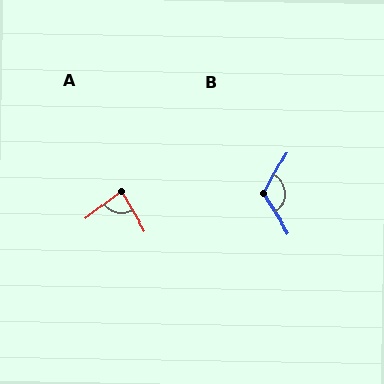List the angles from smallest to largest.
A (83°), B (119°).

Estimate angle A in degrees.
Approximately 83 degrees.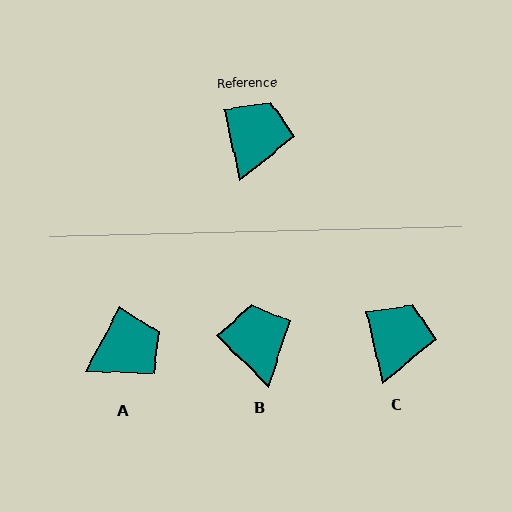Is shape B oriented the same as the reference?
No, it is off by about 33 degrees.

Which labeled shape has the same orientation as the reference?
C.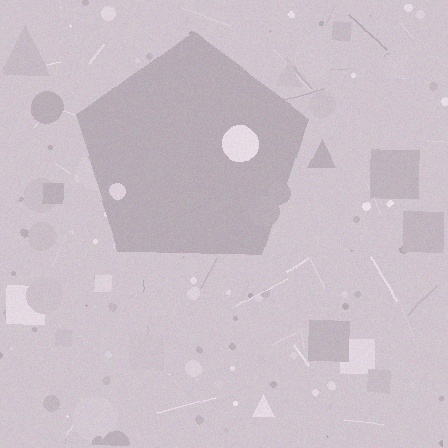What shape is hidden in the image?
A pentagon is hidden in the image.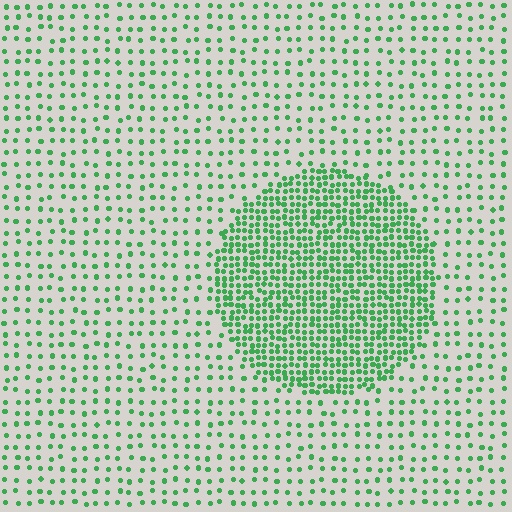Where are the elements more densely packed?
The elements are more densely packed inside the circle boundary.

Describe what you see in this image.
The image contains small green elements arranged at two different densities. A circle-shaped region is visible where the elements are more densely packed than the surrounding area.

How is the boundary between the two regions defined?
The boundary is defined by a change in element density (approximately 2.8x ratio). All elements are the same color, size, and shape.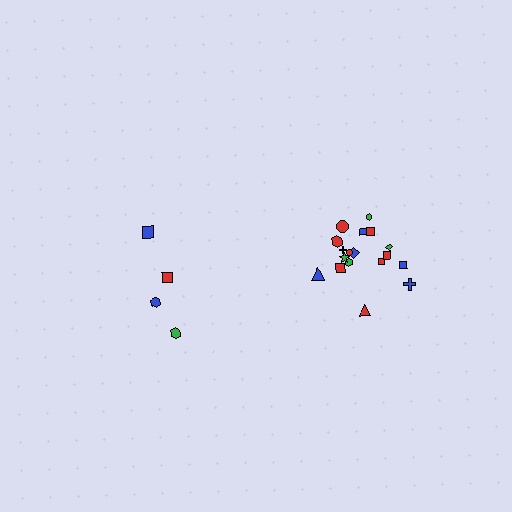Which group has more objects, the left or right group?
The right group.